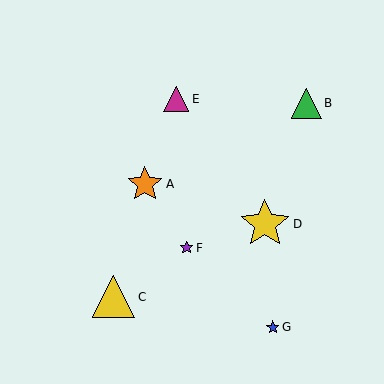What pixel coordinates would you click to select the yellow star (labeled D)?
Click at (265, 224) to select the yellow star D.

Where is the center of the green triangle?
The center of the green triangle is at (306, 103).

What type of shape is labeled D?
Shape D is a yellow star.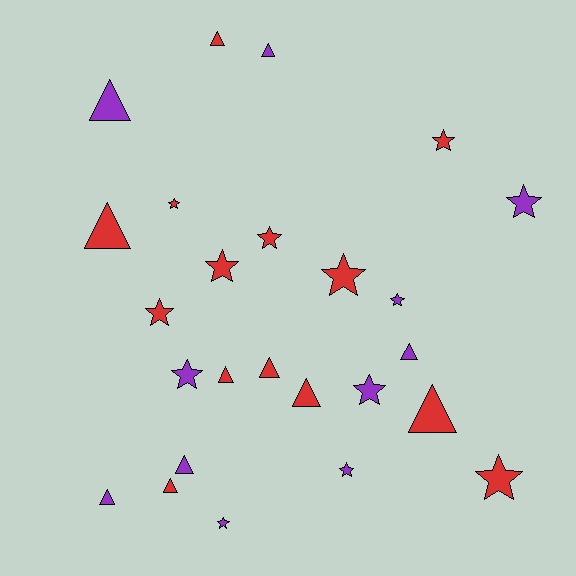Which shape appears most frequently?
Star, with 13 objects.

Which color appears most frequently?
Red, with 14 objects.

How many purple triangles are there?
There are 5 purple triangles.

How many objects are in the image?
There are 25 objects.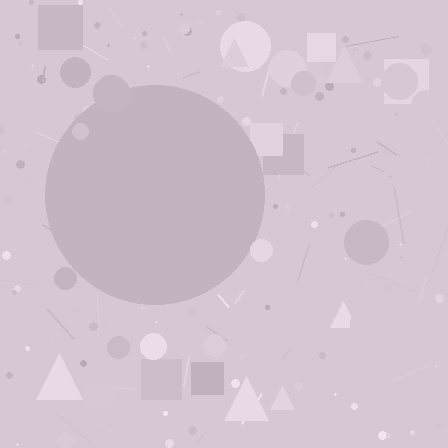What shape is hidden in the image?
A circle is hidden in the image.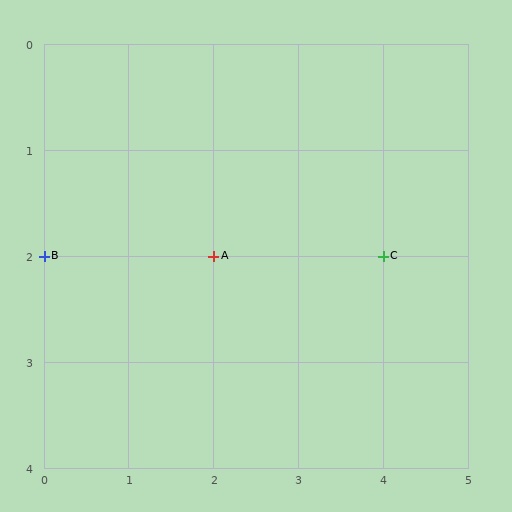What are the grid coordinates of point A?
Point A is at grid coordinates (2, 2).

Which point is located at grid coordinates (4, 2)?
Point C is at (4, 2).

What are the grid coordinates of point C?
Point C is at grid coordinates (4, 2).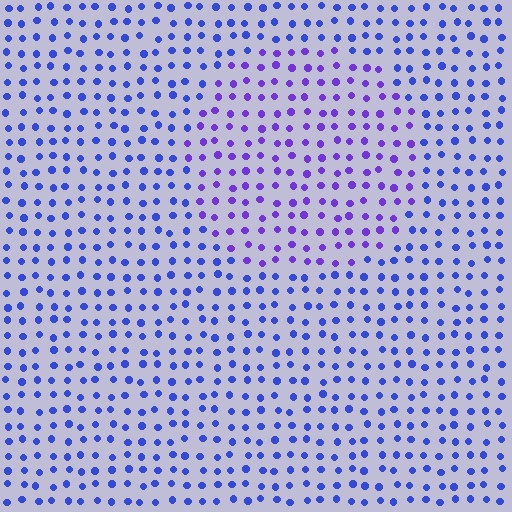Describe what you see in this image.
The image is filled with small blue elements in a uniform arrangement. A circle-shaped region is visible where the elements are tinted to a slightly different hue, forming a subtle color boundary.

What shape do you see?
I see a circle.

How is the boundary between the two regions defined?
The boundary is defined purely by a slight shift in hue (about 31 degrees). Spacing, size, and orientation are identical on both sides.